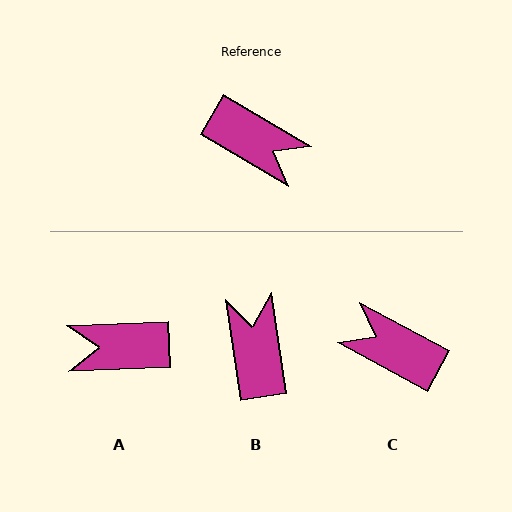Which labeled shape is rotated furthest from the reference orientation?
C, about 178 degrees away.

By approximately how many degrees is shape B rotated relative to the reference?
Approximately 129 degrees counter-clockwise.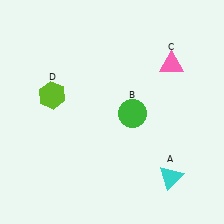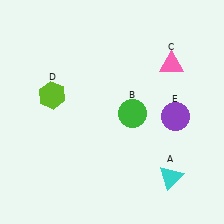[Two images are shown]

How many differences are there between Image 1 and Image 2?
There is 1 difference between the two images.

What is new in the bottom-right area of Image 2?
A purple circle (E) was added in the bottom-right area of Image 2.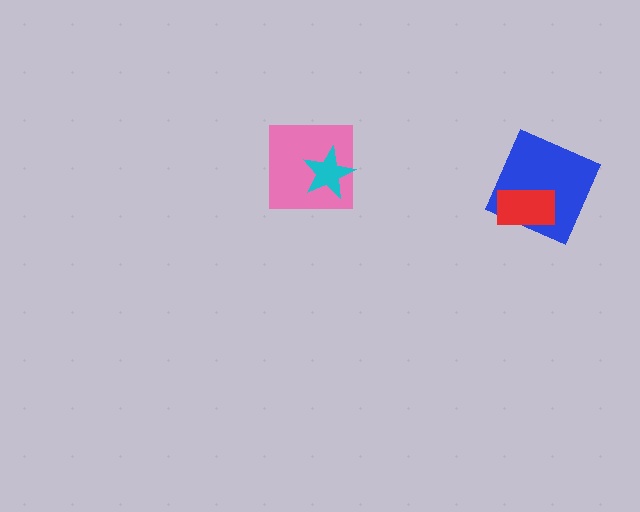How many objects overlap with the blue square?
1 object overlaps with the blue square.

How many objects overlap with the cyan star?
1 object overlaps with the cyan star.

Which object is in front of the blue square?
The red rectangle is in front of the blue square.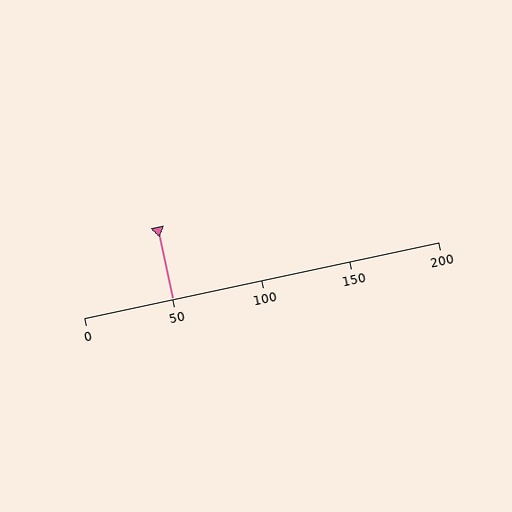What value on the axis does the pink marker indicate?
The marker indicates approximately 50.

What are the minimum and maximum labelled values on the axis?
The axis runs from 0 to 200.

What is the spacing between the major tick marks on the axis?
The major ticks are spaced 50 apart.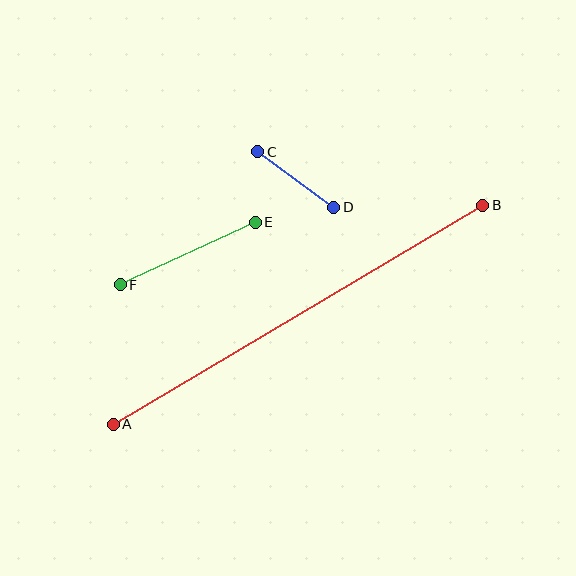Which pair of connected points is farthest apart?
Points A and B are farthest apart.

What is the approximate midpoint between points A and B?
The midpoint is at approximately (298, 315) pixels.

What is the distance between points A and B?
The distance is approximately 429 pixels.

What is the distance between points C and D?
The distance is approximately 94 pixels.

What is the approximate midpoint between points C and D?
The midpoint is at approximately (296, 180) pixels.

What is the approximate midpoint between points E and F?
The midpoint is at approximately (188, 253) pixels.